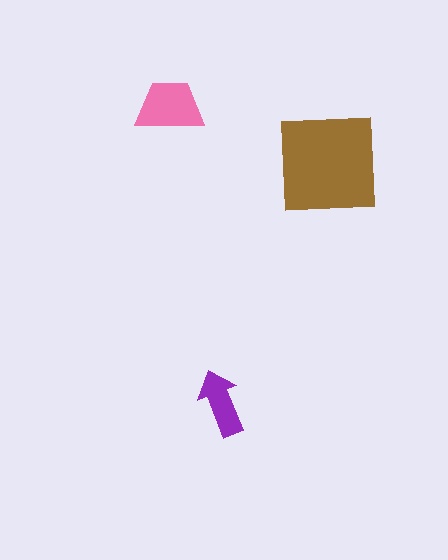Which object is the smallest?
The purple arrow.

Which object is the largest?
The brown square.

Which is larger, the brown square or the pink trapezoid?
The brown square.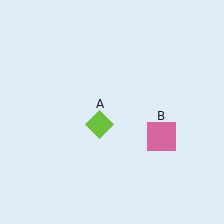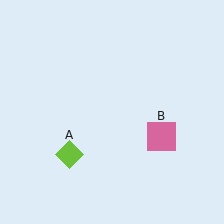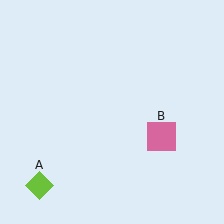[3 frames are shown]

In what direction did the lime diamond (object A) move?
The lime diamond (object A) moved down and to the left.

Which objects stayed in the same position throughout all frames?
Pink square (object B) remained stationary.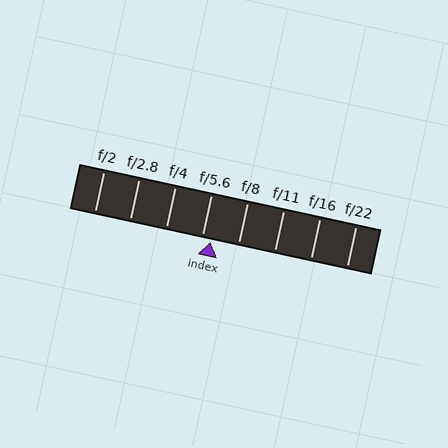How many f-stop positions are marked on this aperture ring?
There are 8 f-stop positions marked.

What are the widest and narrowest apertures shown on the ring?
The widest aperture shown is f/2 and the narrowest is f/22.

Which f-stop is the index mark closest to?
The index mark is closest to f/5.6.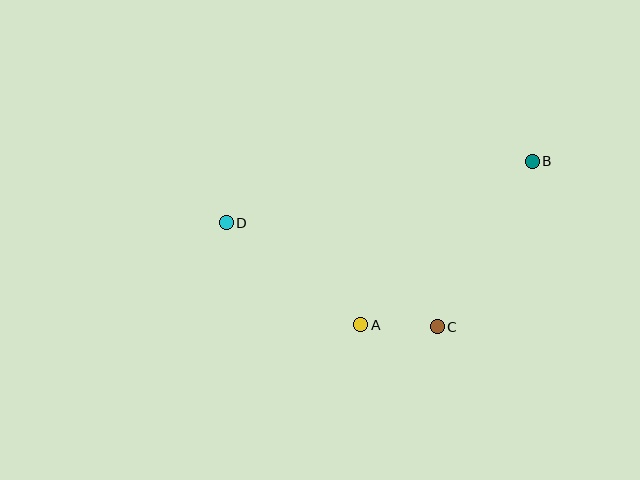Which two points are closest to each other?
Points A and C are closest to each other.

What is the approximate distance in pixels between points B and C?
The distance between B and C is approximately 191 pixels.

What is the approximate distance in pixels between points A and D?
The distance between A and D is approximately 169 pixels.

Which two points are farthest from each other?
Points B and D are farthest from each other.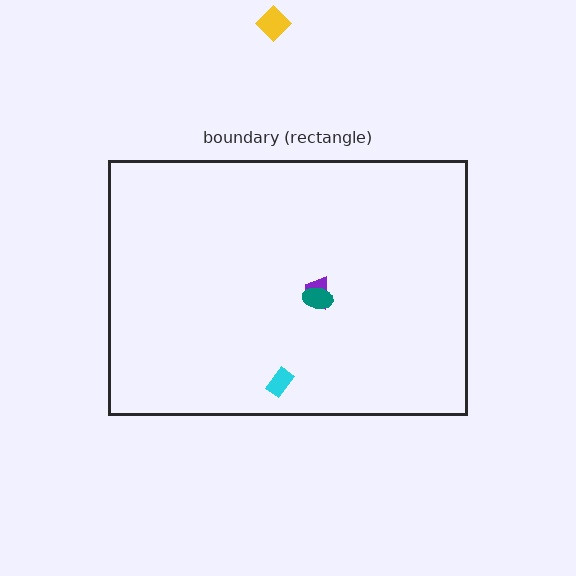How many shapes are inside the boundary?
3 inside, 1 outside.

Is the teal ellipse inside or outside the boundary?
Inside.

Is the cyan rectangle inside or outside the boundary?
Inside.